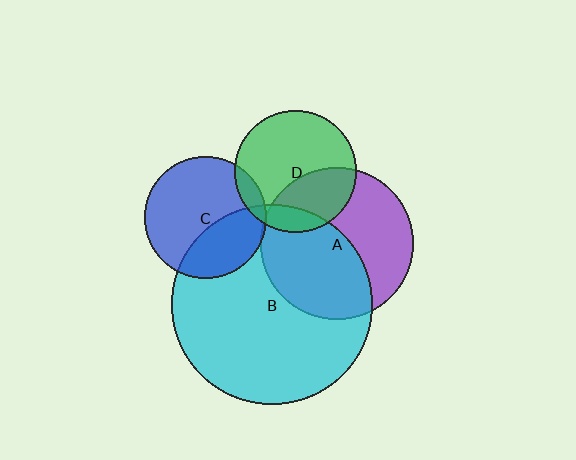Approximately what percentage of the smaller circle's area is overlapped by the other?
Approximately 5%.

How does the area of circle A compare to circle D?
Approximately 1.6 times.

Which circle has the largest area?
Circle B (cyan).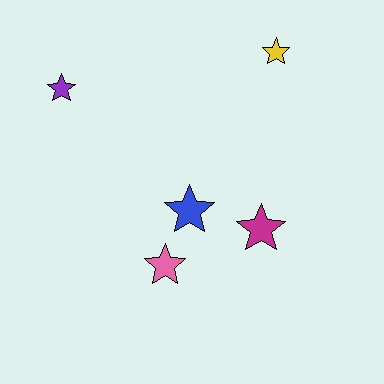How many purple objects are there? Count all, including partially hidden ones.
There is 1 purple object.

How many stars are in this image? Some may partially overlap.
There are 5 stars.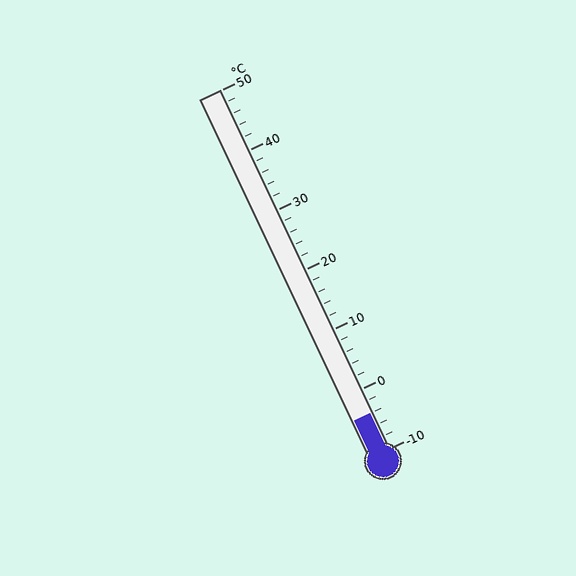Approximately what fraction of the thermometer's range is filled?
The thermometer is filled to approximately 10% of its range.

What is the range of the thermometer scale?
The thermometer scale ranges from -10°C to 50°C.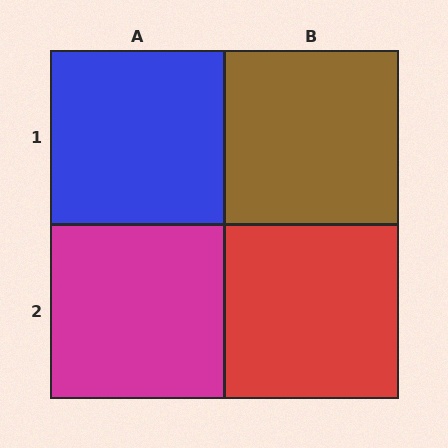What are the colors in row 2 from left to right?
Magenta, red.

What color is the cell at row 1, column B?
Brown.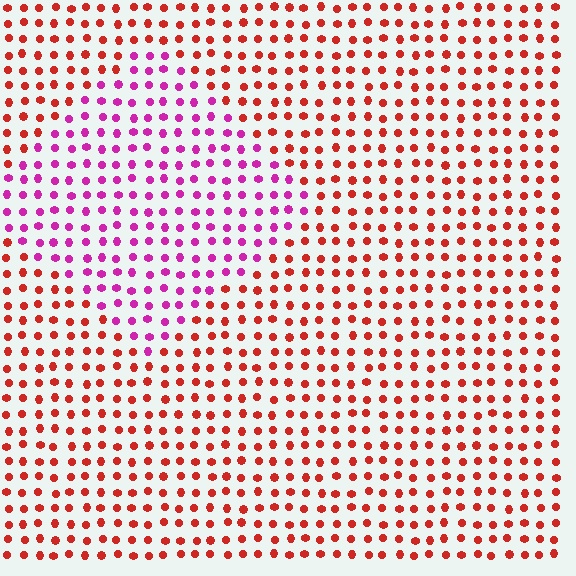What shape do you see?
I see a diamond.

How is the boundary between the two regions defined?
The boundary is defined purely by a slight shift in hue (about 50 degrees). Spacing, size, and orientation are identical on both sides.